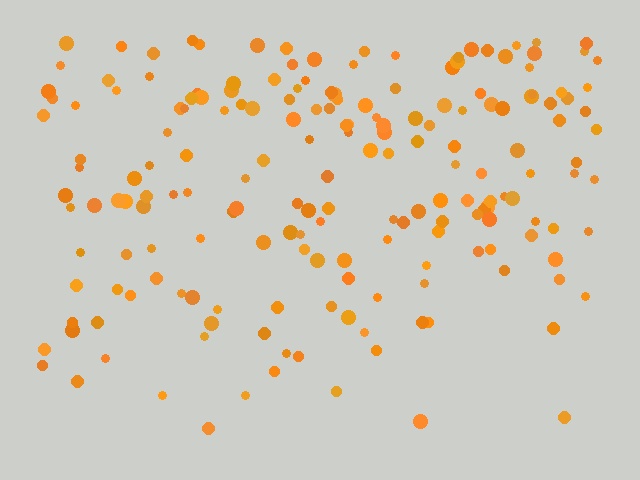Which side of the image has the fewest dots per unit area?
The bottom.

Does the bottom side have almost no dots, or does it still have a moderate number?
Still a moderate number, just noticeably fewer than the top.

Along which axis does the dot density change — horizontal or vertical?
Vertical.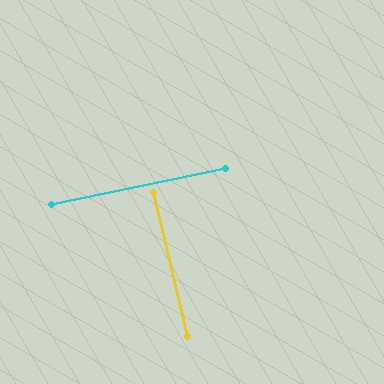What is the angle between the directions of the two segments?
Approximately 88 degrees.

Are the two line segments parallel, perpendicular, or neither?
Perpendicular — they meet at approximately 88°.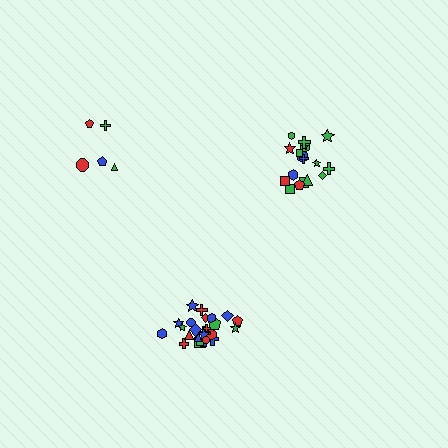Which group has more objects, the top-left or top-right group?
The top-right group.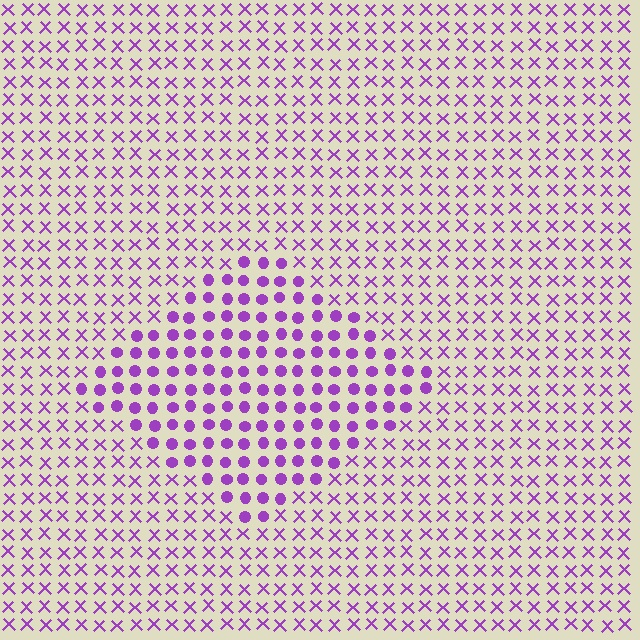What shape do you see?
I see a diamond.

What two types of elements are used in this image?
The image uses circles inside the diamond region and X marks outside it.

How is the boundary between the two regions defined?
The boundary is defined by a change in element shape: circles inside vs. X marks outside. All elements share the same color and spacing.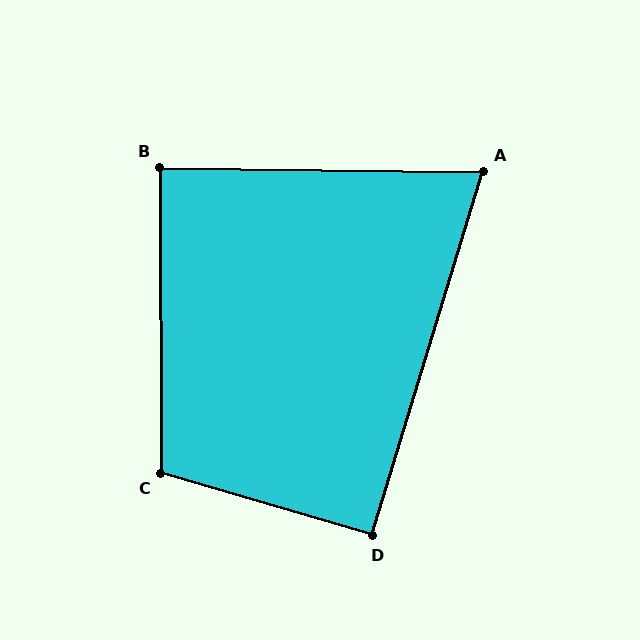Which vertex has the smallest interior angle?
A, at approximately 74 degrees.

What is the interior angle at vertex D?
Approximately 91 degrees (approximately right).